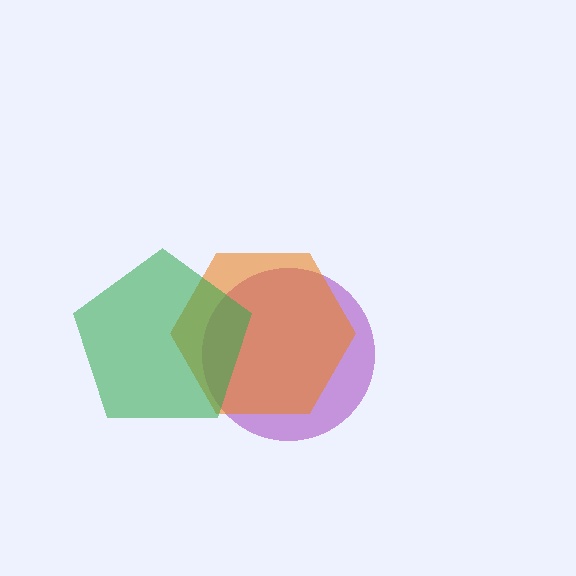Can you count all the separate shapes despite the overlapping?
Yes, there are 3 separate shapes.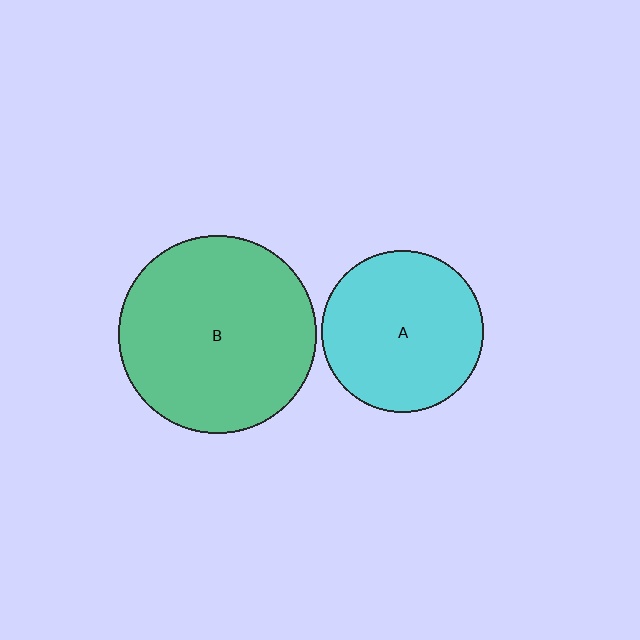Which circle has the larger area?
Circle B (green).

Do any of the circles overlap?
No, none of the circles overlap.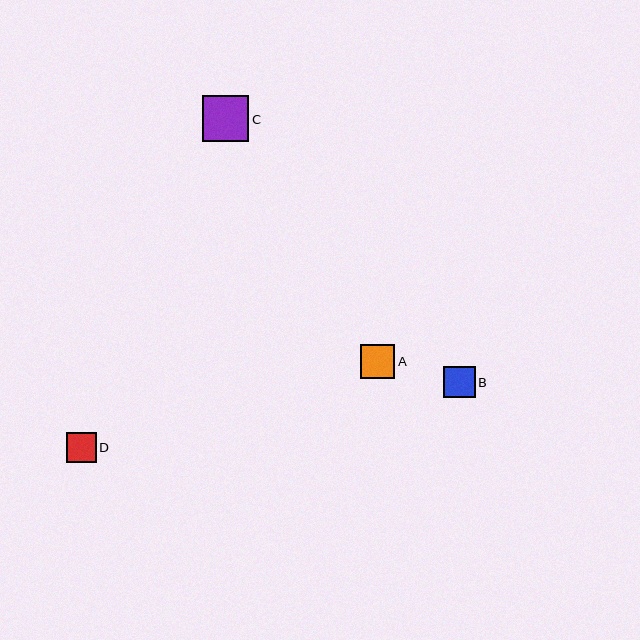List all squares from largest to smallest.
From largest to smallest: C, A, B, D.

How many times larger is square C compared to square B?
Square C is approximately 1.5 times the size of square B.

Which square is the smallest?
Square D is the smallest with a size of approximately 30 pixels.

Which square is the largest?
Square C is the largest with a size of approximately 46 pixels.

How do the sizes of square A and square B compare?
Square A and square B are approximately the same size.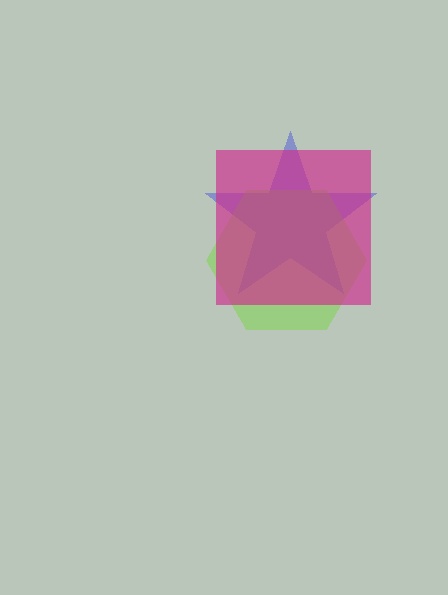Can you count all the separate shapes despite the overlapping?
Yes, there are 3 separate shapes.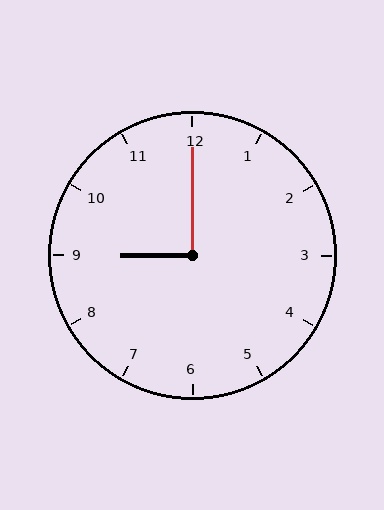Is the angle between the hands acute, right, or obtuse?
It is right.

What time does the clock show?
9:00.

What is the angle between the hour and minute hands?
Approximately 90 degrees.